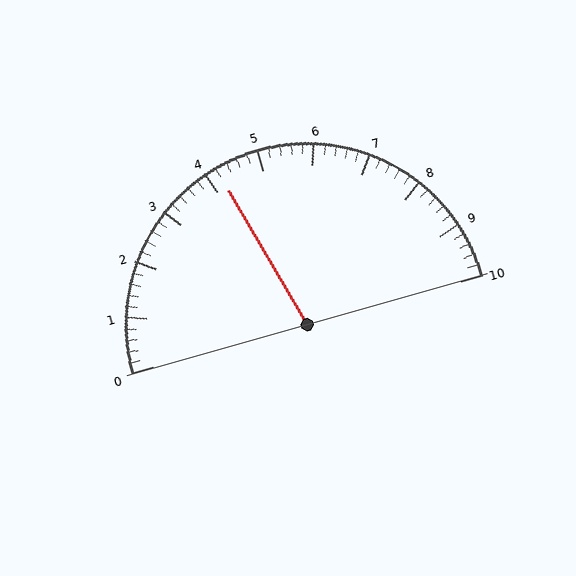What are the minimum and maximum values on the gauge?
The gauge ranges from 0 to 10.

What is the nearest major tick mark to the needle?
The nearest major tick mark is 4.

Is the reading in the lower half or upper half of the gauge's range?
The reading is in the lower half of the range (0 to 10).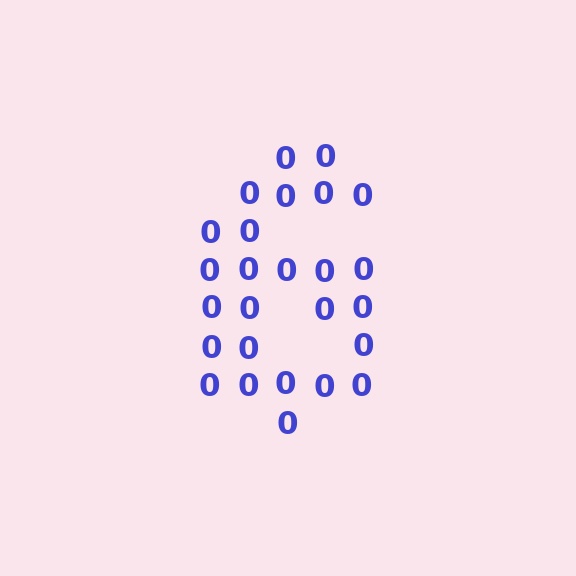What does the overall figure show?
The overall figure shows the digit 6.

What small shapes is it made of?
It is made of small digit 0's.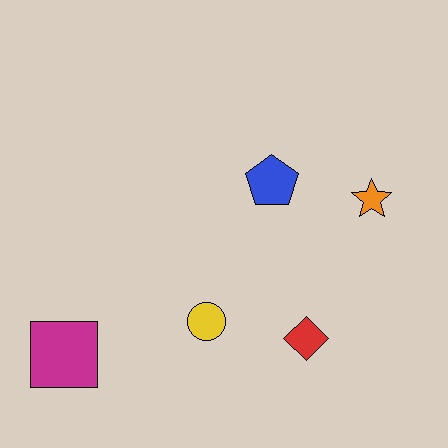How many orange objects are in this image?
There is 1 orange object.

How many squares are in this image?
There is 1 square.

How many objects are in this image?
There are 5 objects.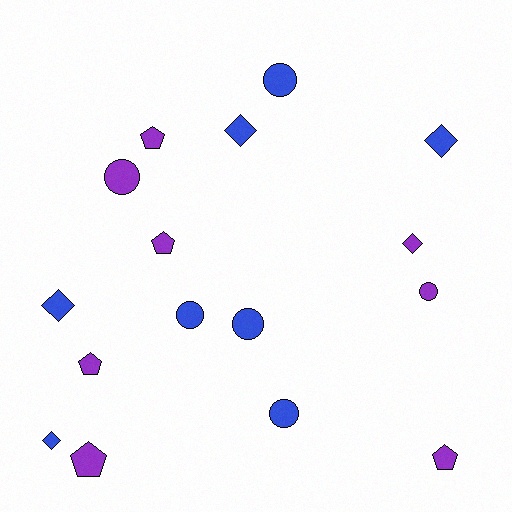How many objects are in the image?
There are 16 objects.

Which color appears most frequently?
Blue, with 8 objects.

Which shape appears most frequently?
Circle, with 6 objects.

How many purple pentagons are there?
There are 5 purple pentagons.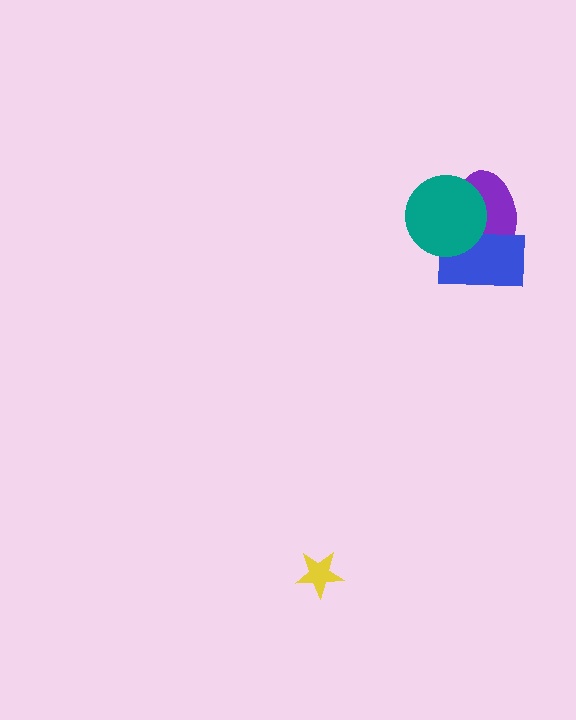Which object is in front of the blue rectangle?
The teal circle is in front of the blue rectangle.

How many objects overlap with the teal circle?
2 objects overlap with the teal circle.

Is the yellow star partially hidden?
No, no other shape covers it.